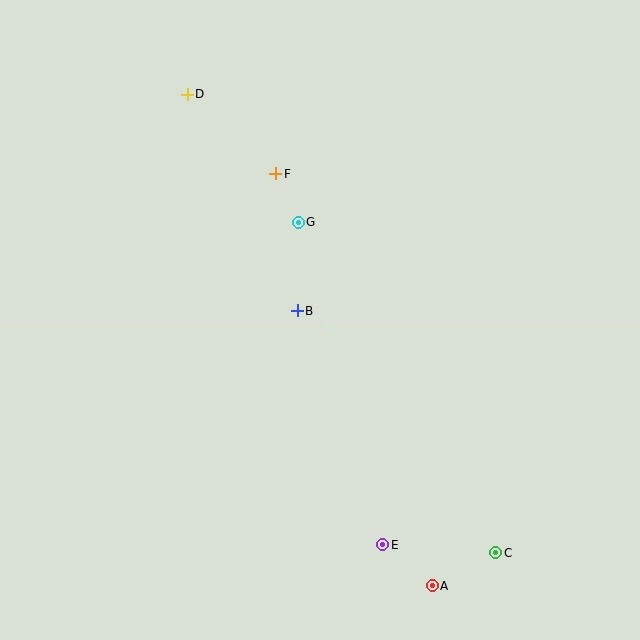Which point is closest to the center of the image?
Point B at (297, 311) is closest to the center.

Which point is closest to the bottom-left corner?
Point E is closest to the bottom-left corner.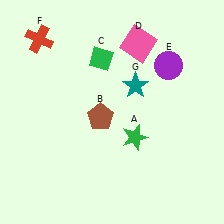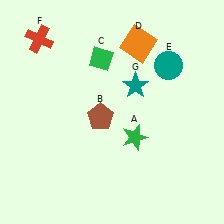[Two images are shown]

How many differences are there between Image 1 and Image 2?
There are 2 differences between the two images.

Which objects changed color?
D changed from pink to orange. E changed from purple to teal.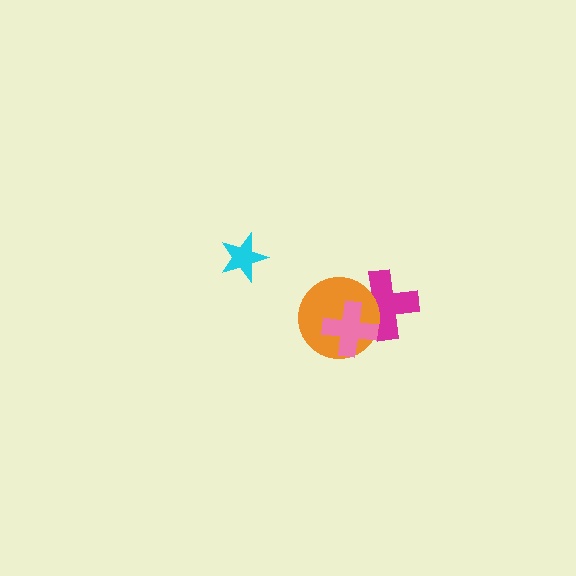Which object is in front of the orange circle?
The pink cross is in front of the orange circle.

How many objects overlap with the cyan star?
0 objects overlap with the cyan star.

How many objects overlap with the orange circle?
2 objects overlap with the orange circle.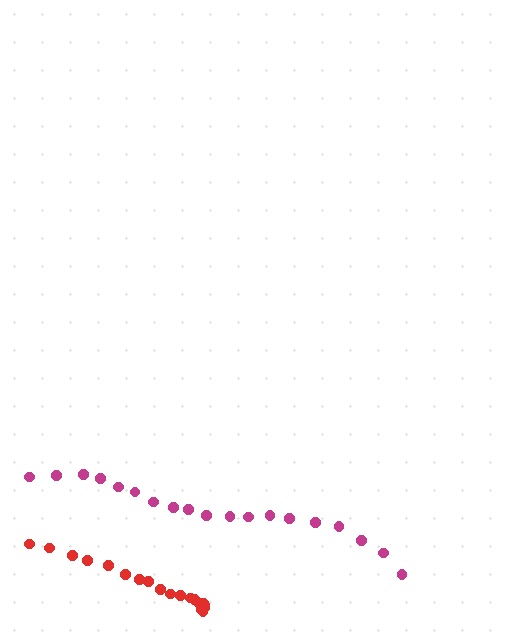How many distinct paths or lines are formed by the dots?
There are 2 distinct paths.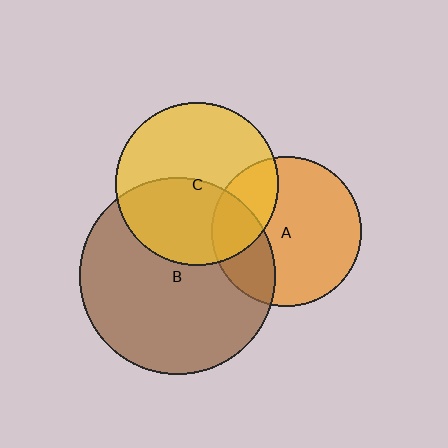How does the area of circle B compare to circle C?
Approximately 1.5 times.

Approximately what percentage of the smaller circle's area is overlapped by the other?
Approximately 25%.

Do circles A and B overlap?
Yes.